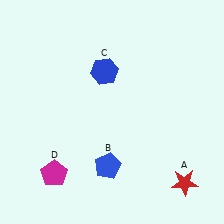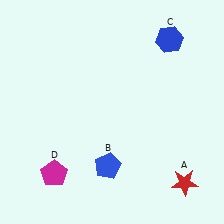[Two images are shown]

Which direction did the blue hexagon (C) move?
The blue hexagon (C) moved right.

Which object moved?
The blue hexagon (C) moved right.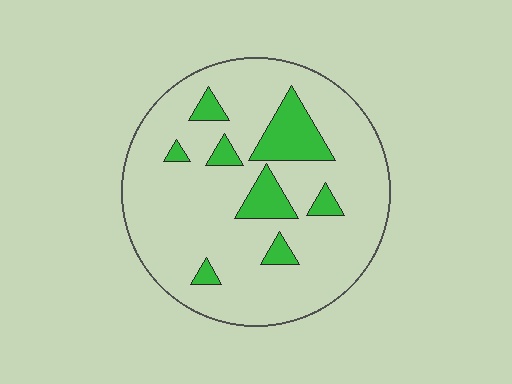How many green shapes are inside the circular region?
8.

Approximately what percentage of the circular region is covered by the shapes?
Approximately 15%.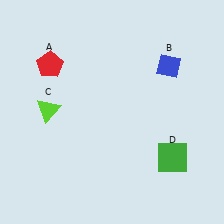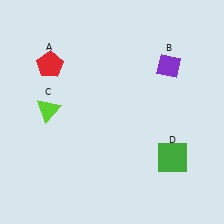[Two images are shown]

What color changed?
The diamond (B) changed from blue in Image 1 to purple in Image 2.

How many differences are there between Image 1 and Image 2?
There is 1 difference between the two images.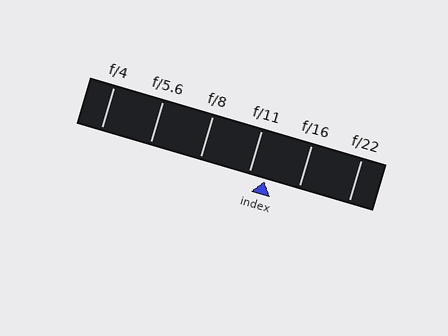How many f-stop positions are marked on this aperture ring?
There are 6 f-stop positions marked.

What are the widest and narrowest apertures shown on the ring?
The widest aperture shown is f/4 and the narrowest is f/22.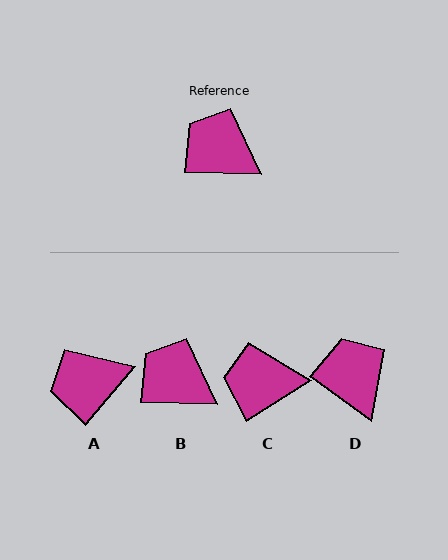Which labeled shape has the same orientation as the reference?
B.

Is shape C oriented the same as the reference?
No, it is off by about 34 degrees.